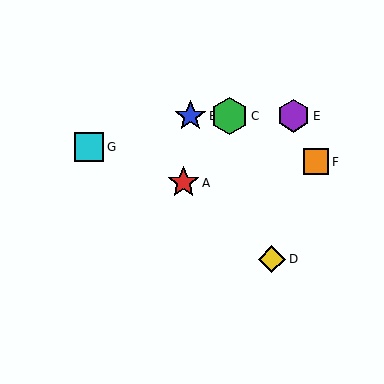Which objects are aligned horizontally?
Objects B, C, E are aligned horizontally.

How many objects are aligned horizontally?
3 objects (B, C, E) are aligned horizontally.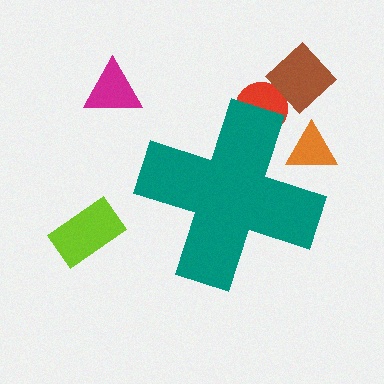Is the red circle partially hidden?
Yes, the red circle is partially hidden behind the teal cross.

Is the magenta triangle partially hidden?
No, the magenta triangle is fully visible.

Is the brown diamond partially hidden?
No, the brown diamond is fully visible.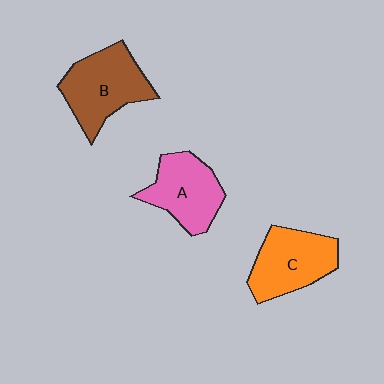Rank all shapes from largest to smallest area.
From largest to smallest: B (brown), C (orange), A (pink).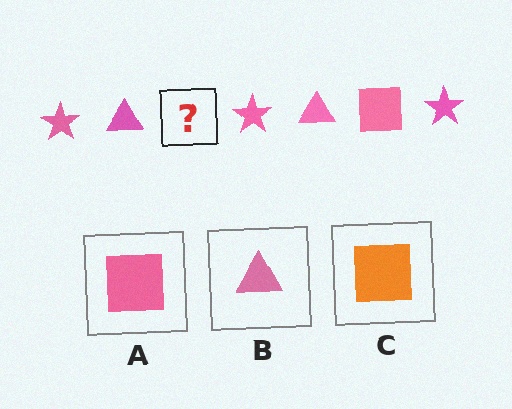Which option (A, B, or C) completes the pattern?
A.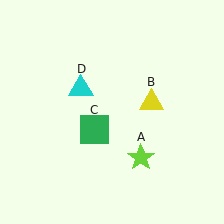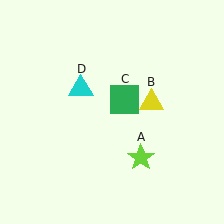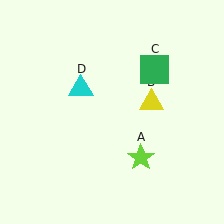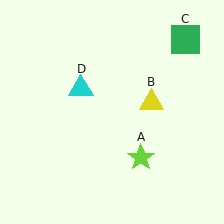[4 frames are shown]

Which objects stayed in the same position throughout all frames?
Lime star (object A) and yellow triangle (object B) and cyan triangle (object D) remained stationary.